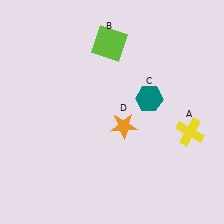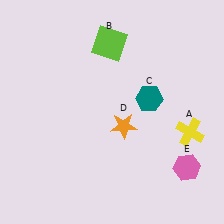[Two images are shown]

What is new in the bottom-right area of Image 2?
A pink hexagon (E) was added in the bottom-right area of Image 2.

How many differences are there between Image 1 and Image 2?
There is 1 difference between the two images.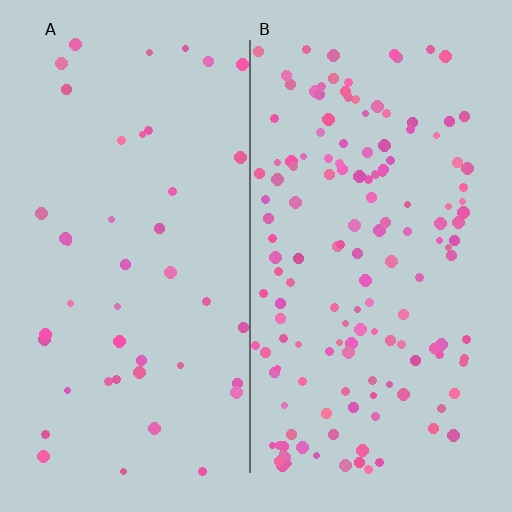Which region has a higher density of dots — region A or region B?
B (the right).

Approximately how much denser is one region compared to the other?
Approximately 3.4× — region B over region A.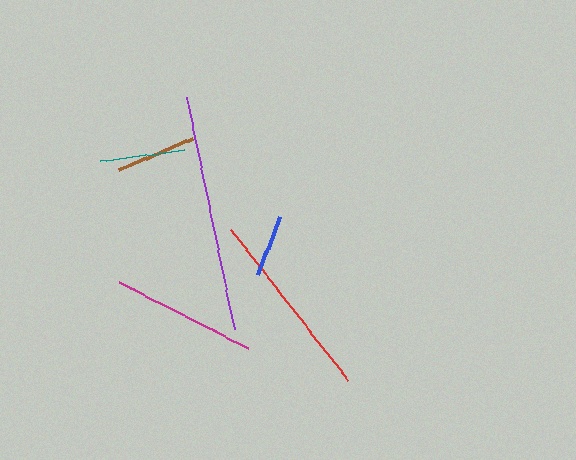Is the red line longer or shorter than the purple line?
The purple line is longer than the red line.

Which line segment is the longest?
The purple line is the longest at approximately 235 pixels.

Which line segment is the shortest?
The blue line is the shortest at approximately 63 pixels.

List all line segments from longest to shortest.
From longest to shortest: purple, red, magenta, teal, brown, blue.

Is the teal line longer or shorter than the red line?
The red line is longer than the teal line.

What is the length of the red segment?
The red segment is approximately 191 pixels long.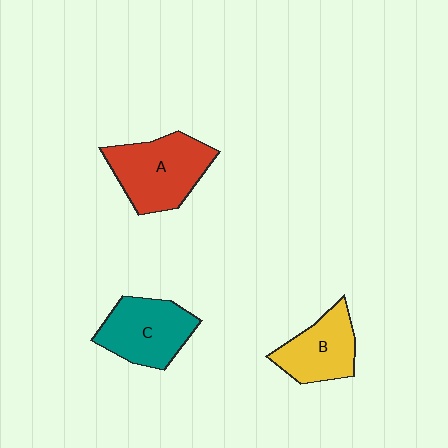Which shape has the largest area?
Shape A (red).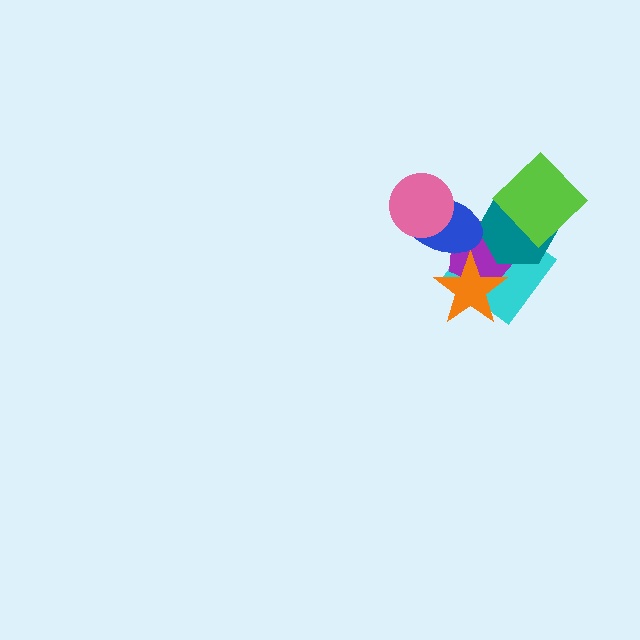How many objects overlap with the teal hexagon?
3 objects overlap with the teal hexagon.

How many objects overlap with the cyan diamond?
4 objects overlap with the cyan diamond.